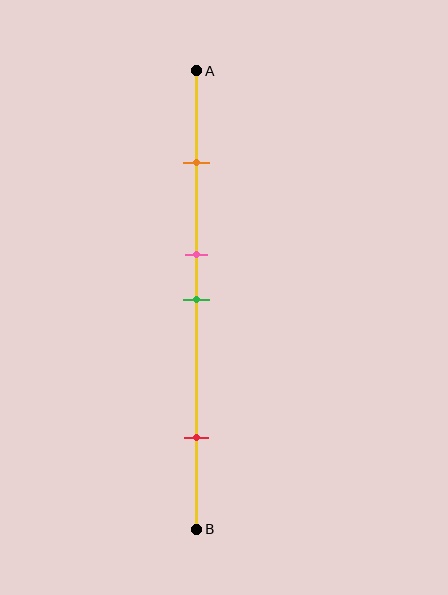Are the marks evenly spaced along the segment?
No, the marks are not evenly spaced.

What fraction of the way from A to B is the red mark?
The red mark is approximately 80% (0.8) of the way from A to B.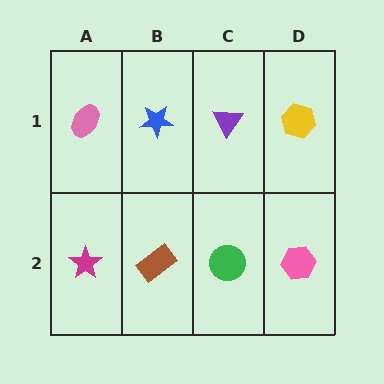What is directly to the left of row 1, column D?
A purple triangle.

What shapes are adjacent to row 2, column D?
A yellow hexagon (row 1, column D), a green circle (row 2, column C).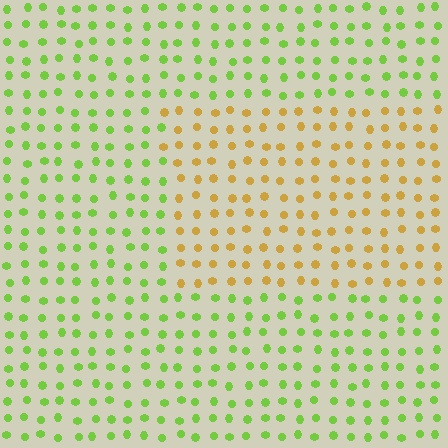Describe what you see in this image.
The image is filled with small lime elements in a uniform arrangement. A rectangle-shaped region is visible where the elements are tinted to a slightly different hue, forming a subtle color boundary.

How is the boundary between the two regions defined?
The boundary is defined purely by a slight shift in hue (about 56 degrees). Spacing, size, and orientation are identical on both sides.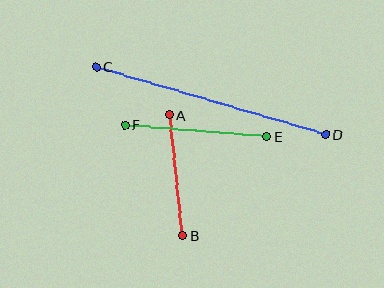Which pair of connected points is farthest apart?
Points C and D are farthest apart.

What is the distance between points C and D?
The distance is approximately 240 pixels.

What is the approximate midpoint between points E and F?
The midpoint is at approximately (196, 131) pixels.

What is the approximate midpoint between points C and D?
The midpoint is at approximately (211, 101) pixels.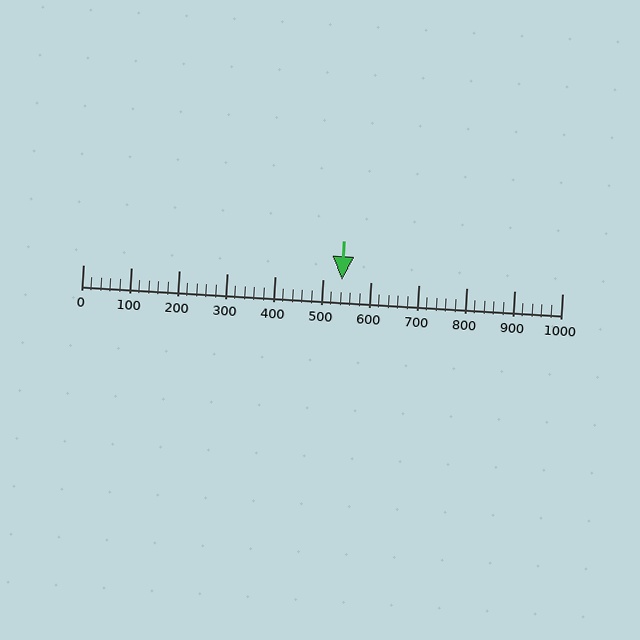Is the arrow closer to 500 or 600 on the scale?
The arrow is closer to 500.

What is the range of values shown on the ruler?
The ruler shows values from 0 to 1000.